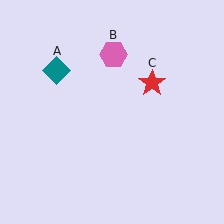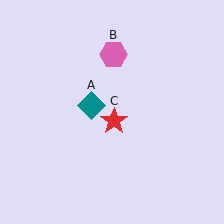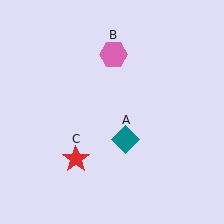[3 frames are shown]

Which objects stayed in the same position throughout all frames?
Pink hexagon (object B) remained stationary.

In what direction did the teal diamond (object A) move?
The teal diamond (object A) moved down and to the right.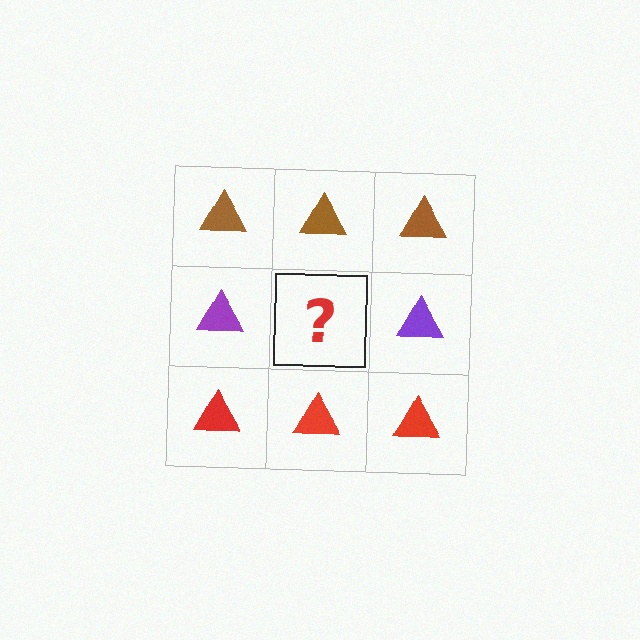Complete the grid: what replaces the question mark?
The question mark should be replaced with a purple triangle.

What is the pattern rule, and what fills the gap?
The rule is that each row has a consistent color. The gap should be filled with a purple triangle.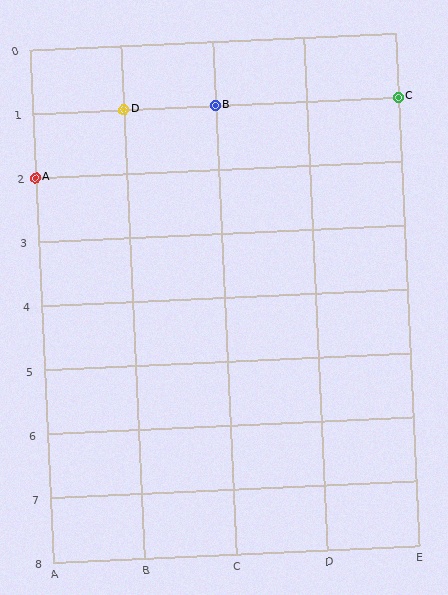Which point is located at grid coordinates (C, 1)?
Point B is at (C, 1).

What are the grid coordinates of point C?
Point C is at grid coordinates (E, 1).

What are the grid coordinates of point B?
Point B is at grid coordinates (C, 1).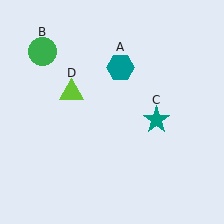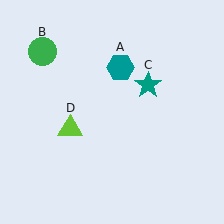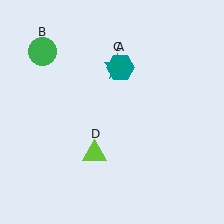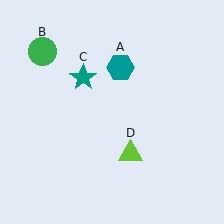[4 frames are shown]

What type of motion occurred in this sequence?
The teal star (object C), lime triangle (object D) rotated counterclockwise around the center of the scene.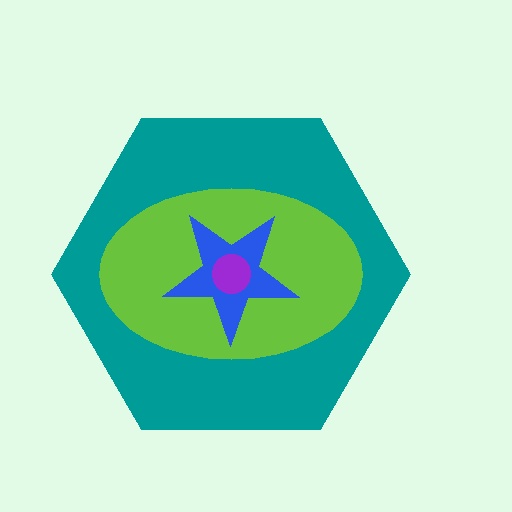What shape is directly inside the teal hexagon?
The lime ellipse.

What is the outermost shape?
The teal hexagon.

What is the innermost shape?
The purple circle.